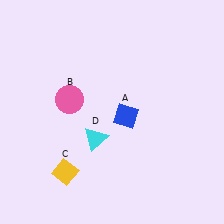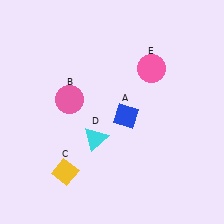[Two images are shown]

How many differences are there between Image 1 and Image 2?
There is 1 difference between the two images.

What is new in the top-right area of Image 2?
A pink circle (E) was added in the top-right area of Image 2.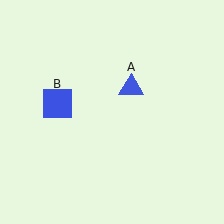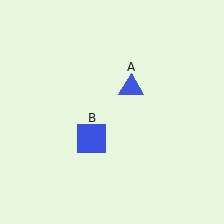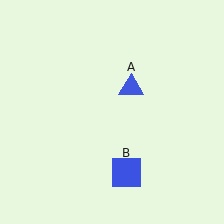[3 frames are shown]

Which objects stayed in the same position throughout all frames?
Blue triangle (object A) remained stationary.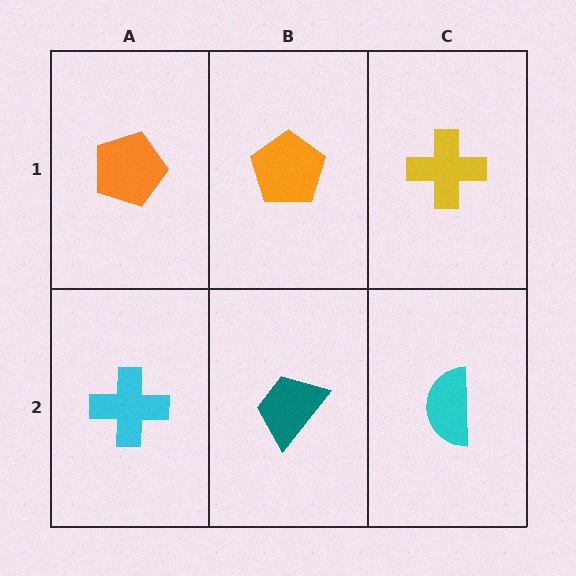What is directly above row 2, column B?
An orange pentagon.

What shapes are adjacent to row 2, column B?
An orange pentagon (row 1, column B), a cyan cross (row 2, column A), a cyan semicircle (row 2, column C).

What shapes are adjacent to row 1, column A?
A cyan cross (row 2, column A), an orange pentagon (row 1, column B).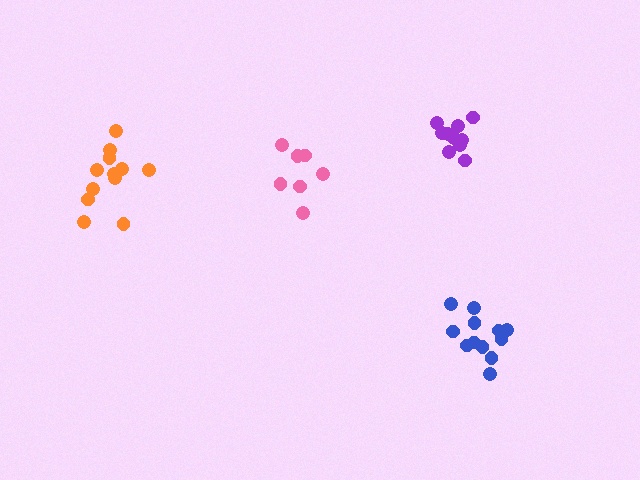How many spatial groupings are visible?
There are 4 spatial groupings.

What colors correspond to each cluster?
The clusters are colored: purple, blue, pink, orange.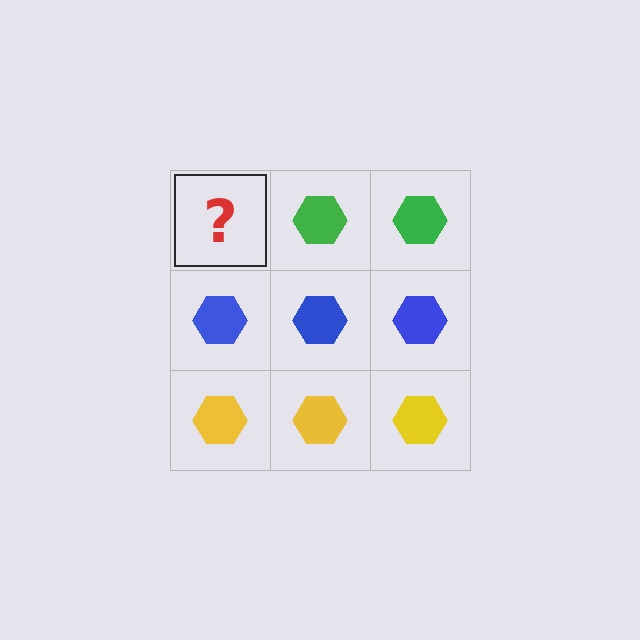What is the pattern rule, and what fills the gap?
The rule is that each row has a consistent color. The gap should be filled with a green hexagon.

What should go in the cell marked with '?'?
The missing cell should contain a green hexagon.